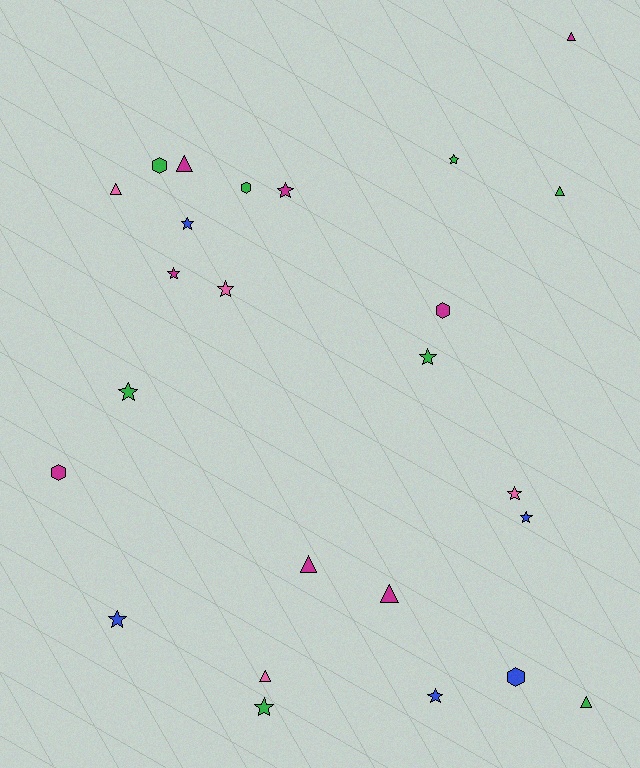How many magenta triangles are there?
There are 4 magenta triangles.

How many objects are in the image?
There are 25 objects.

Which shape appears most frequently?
Star, with 12 objects.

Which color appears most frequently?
Magenta, with 8 objects.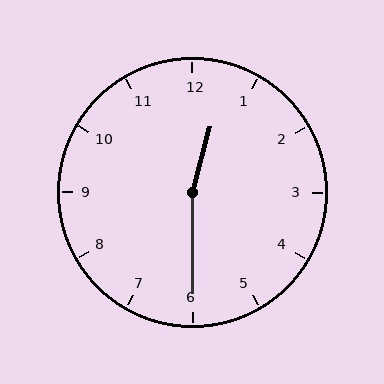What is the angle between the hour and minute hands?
Approximately 165 degrees.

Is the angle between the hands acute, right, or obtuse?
It is obtuse.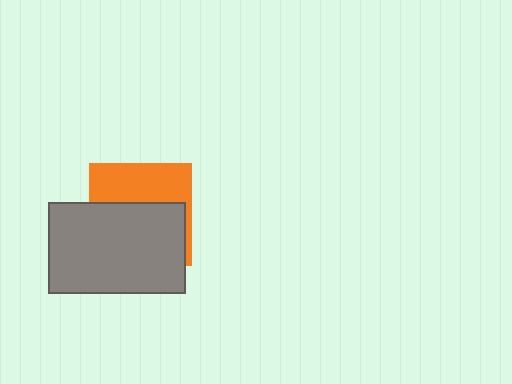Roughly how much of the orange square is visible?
A small part of it is visible (roughly 41%).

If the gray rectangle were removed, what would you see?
You would see the complete orange square.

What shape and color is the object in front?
The object in front is a gray rectangle.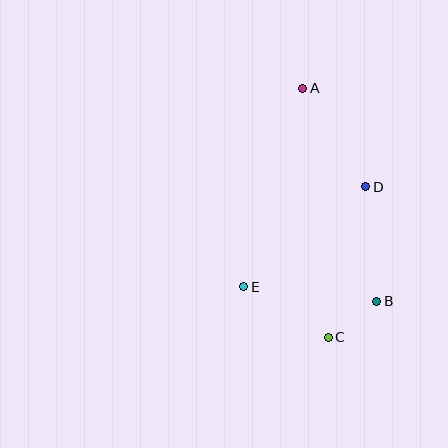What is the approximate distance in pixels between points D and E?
The distance between D and E is approximately 158 pixels.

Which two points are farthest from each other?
Points A and C are farthest from each other.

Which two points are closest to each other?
Points B and C are closest to each other.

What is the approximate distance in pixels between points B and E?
The distance between B and E is approximately 134 pixels.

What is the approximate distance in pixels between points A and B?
The distance between A and B is approximately 225 pixels.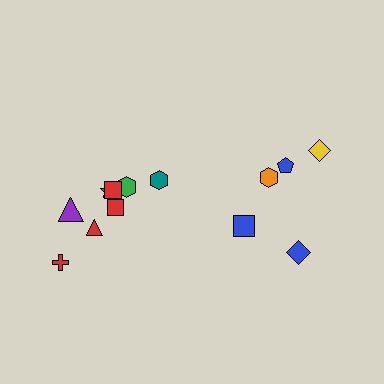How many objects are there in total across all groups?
There are 13 objects.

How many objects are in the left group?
There are 8 objects.